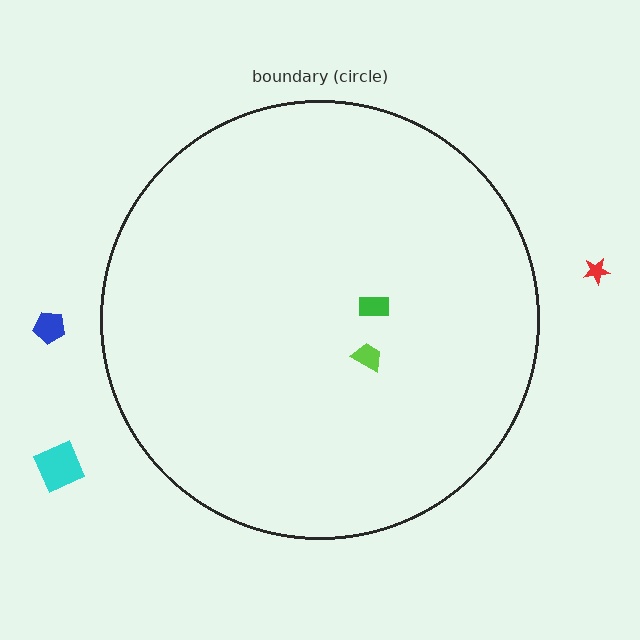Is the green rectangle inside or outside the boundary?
Inside.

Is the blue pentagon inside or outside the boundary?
Outside.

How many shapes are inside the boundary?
2 inside, 3 outside.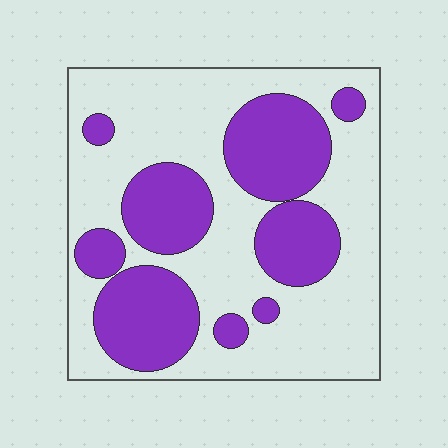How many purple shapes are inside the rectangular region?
9.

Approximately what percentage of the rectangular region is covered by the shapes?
Approximately 35%.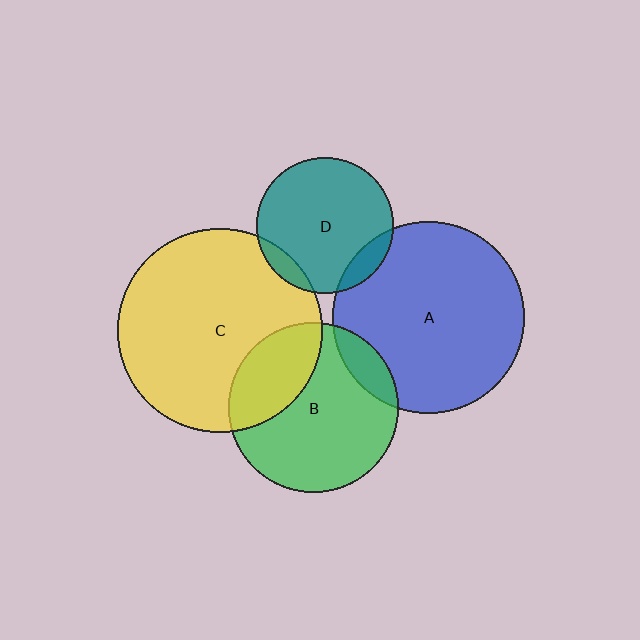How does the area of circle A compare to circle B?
Approximately 1.3 times.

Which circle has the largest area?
Circle C (yellow).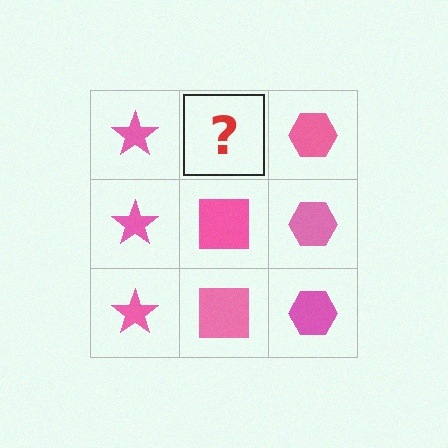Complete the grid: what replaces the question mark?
The question mark should be replaced with a pink square.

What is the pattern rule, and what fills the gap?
The rule is that each column has a consistent shape. The gap should be filled with a pink square.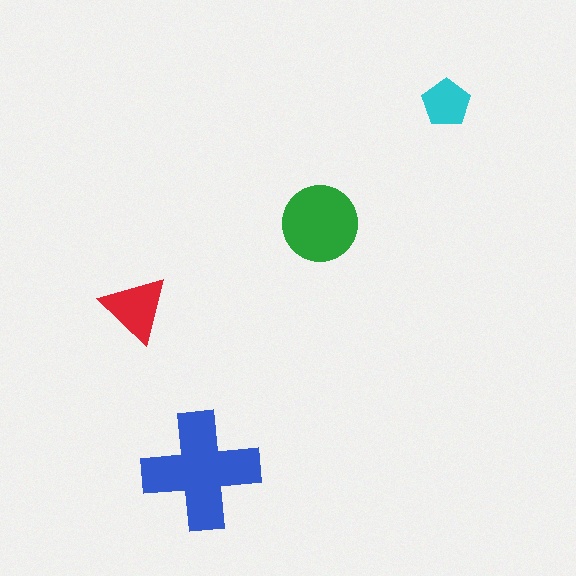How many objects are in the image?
There are 4 objects in the image.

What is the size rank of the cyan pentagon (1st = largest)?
4th.